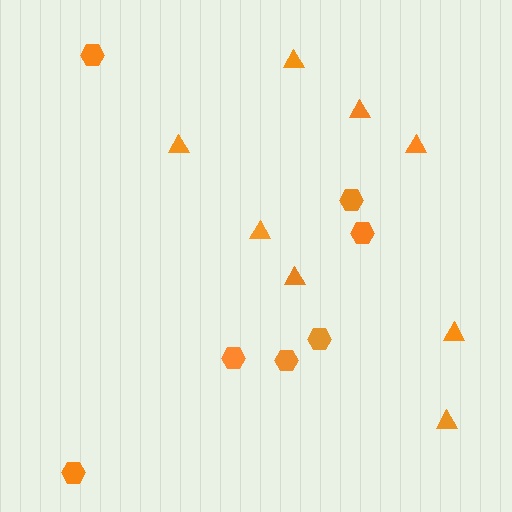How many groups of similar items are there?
There are 2 groups: one group of triangles (8) and one group of hexagons (7).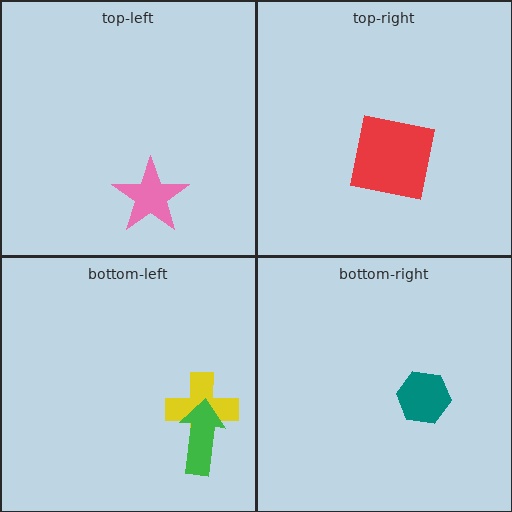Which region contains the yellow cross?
The bottom-left region.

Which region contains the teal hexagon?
The bottom-right region.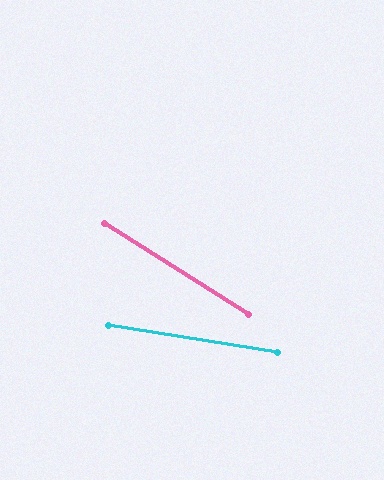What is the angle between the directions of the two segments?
Approximately 23 degrees.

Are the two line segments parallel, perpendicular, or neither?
Neither parallel nor perpendicular — they differ by about 23°.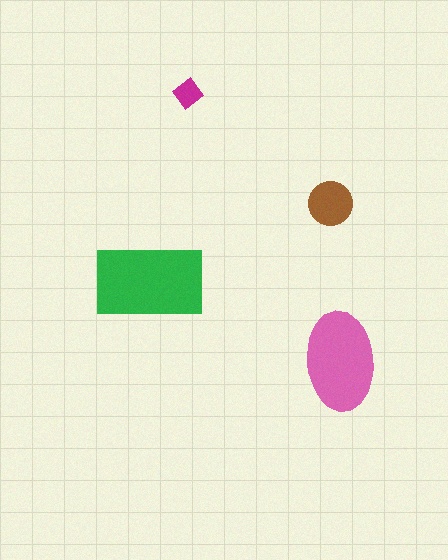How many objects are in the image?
There are 4 objects in the image.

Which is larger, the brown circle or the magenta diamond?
The brown circle.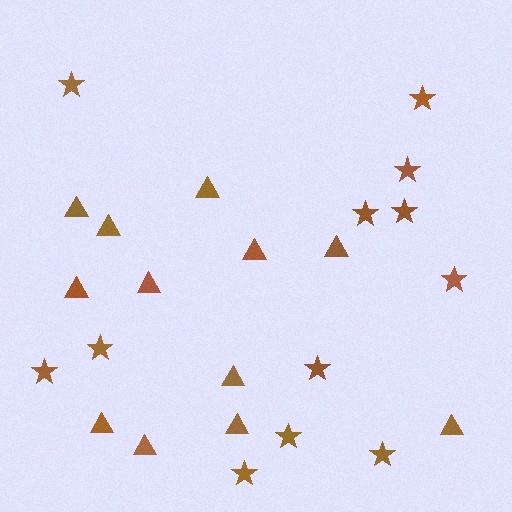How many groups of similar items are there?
There are 2 groups: one group of triangles (12) and one group of stars (12).